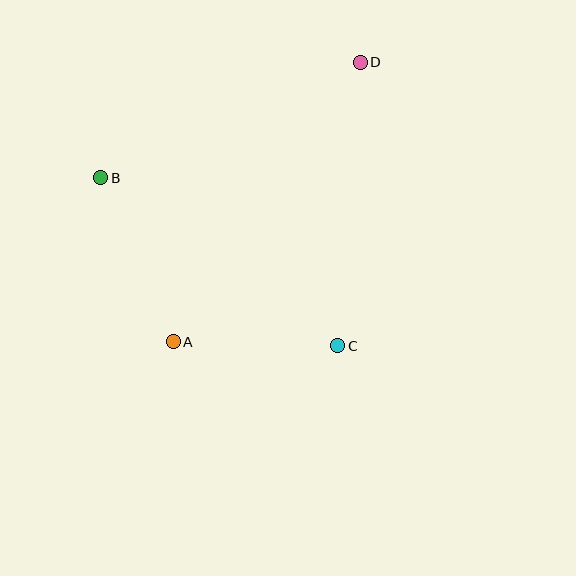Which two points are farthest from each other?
Points A and D are farthest from each other.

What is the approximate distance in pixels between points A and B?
The distance between A and B is approximately 179 pixels.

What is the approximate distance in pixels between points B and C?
The distance between B and C is approximately 290 pixels.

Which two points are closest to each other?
Points A and C are closest to each other.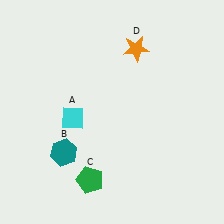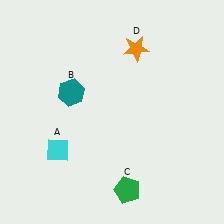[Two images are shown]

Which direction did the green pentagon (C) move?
The green pentagon (C) moved right.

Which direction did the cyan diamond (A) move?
The cyan diamond (A) moved down.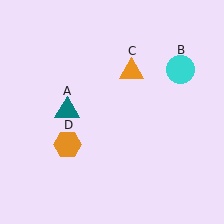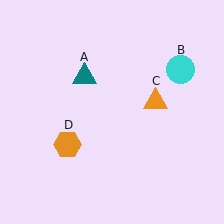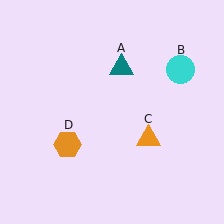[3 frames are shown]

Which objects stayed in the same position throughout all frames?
Cyan circle (object B) and orange hexagon (object D) remained stationary.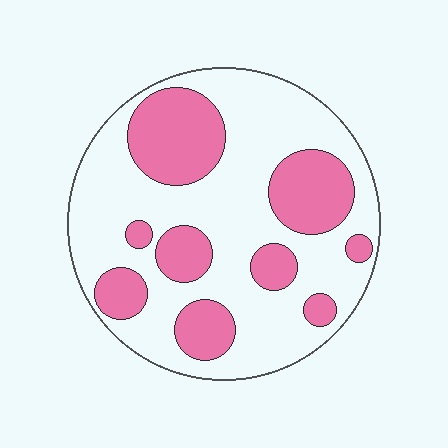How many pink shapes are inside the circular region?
9.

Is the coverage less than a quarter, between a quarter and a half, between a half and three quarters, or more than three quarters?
Between a quarter and a half.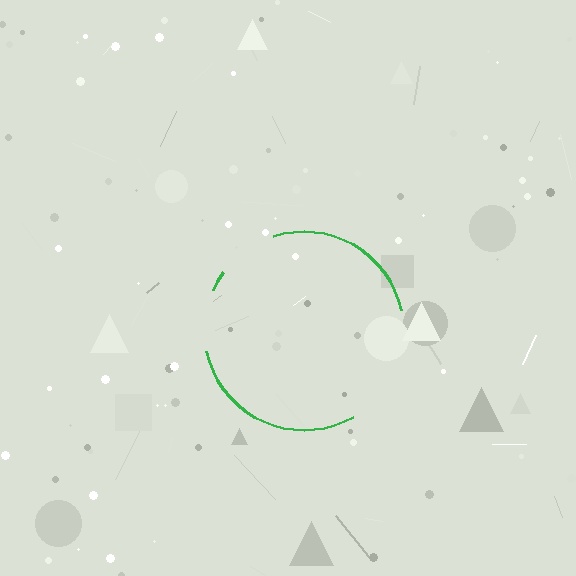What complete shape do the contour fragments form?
The contour fragments form a circle.